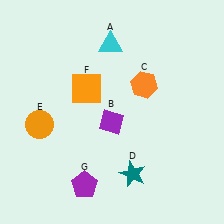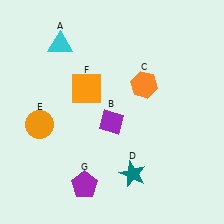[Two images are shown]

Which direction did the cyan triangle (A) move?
The cyan triangle (A) moved left.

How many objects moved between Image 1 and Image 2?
1 object moved between the two images.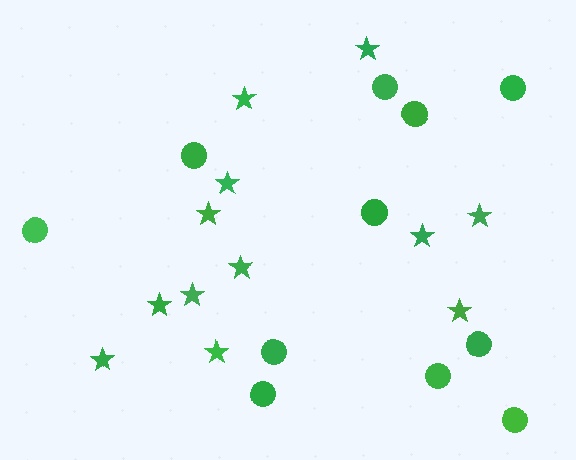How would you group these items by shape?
There are 2 groups: one group of stars (12) and one group of circles (11).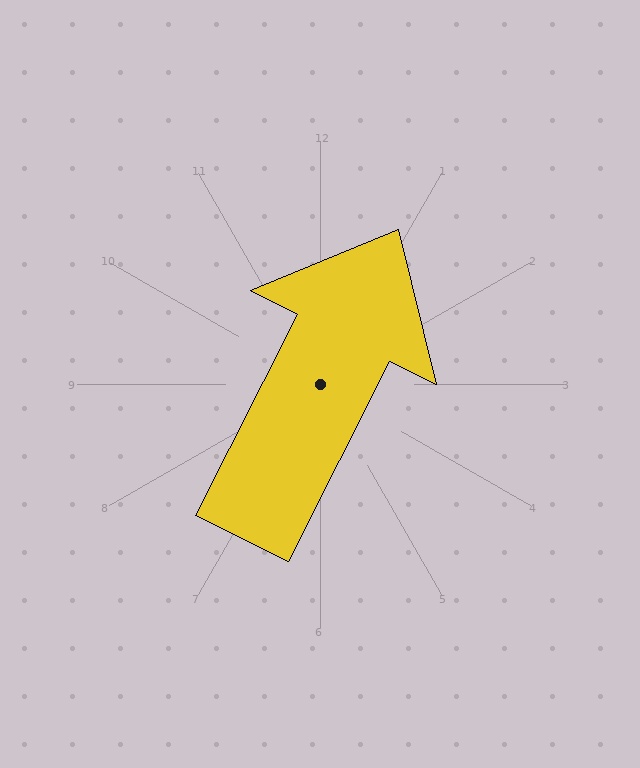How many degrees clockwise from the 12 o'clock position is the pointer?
Approximately 27 degrees.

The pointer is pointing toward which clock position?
Roughly 1 o'clock.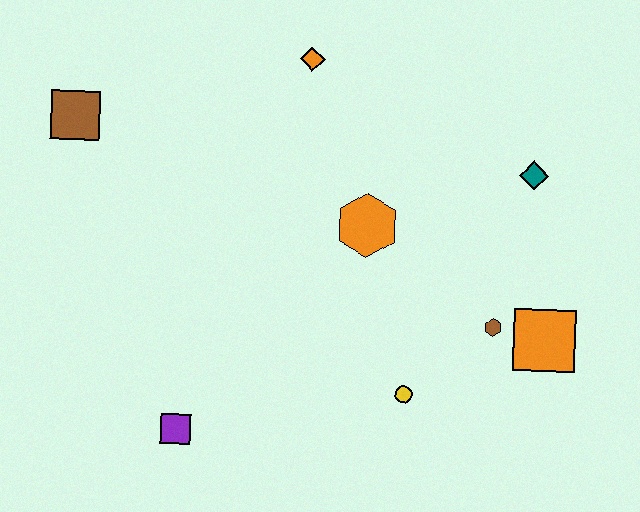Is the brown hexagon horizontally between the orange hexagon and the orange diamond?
No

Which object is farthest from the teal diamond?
The brown square is farthest from the teal diamond.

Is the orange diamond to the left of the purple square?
No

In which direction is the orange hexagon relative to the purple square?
The orange hexagon is above the purple square.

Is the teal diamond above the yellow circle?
Yes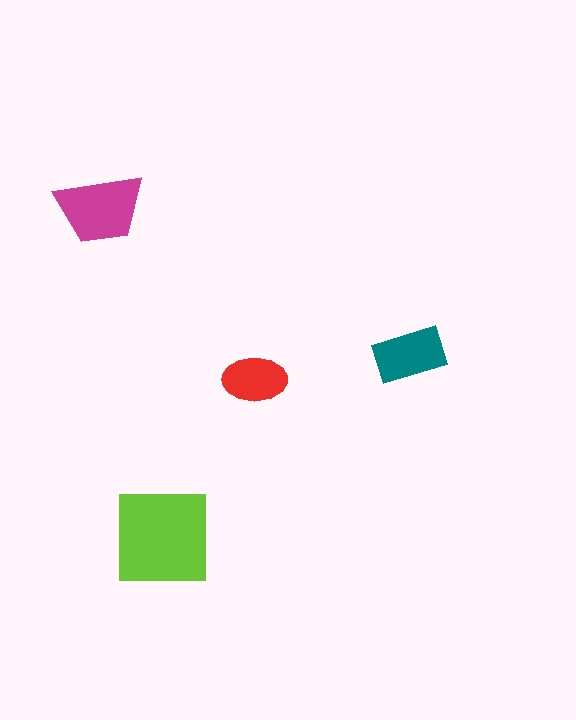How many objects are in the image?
There are 4 objects in the image.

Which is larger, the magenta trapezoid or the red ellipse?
The magenta trapezoid.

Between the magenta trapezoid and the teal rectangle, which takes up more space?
The magenta trapezoid.